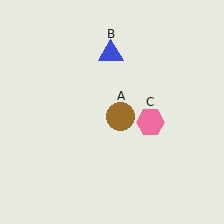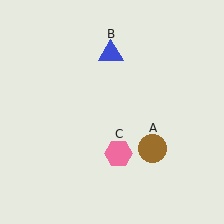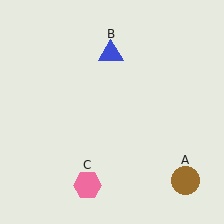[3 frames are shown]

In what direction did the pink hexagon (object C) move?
The pink hexagon (object C) moved down and to the left.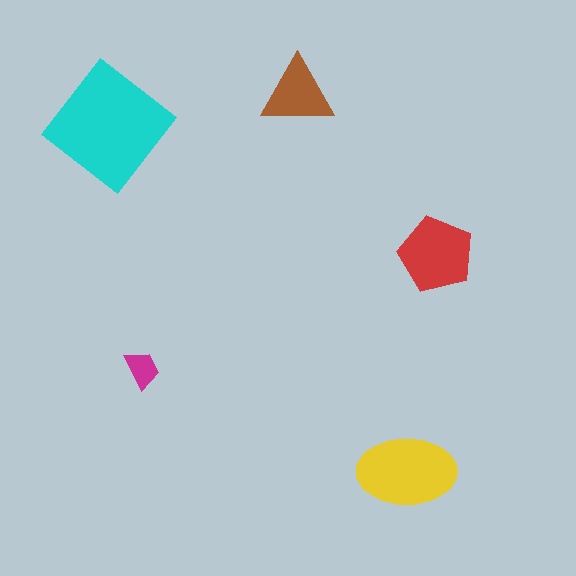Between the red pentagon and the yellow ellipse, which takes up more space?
The yellow ellipse.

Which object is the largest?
The cyan diamond.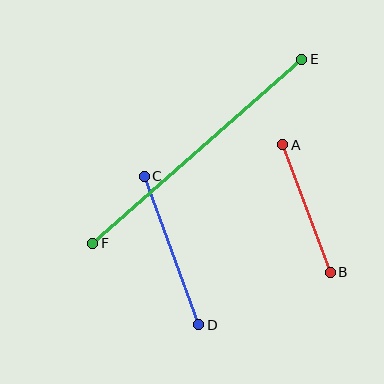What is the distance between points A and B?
The distance is approximately 136 pixels.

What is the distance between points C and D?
The distance is approximately 158 pixels.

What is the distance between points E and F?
The distance is approximately 279 pixels.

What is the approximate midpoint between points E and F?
The midpoint is at approximately (197, 151) pixels.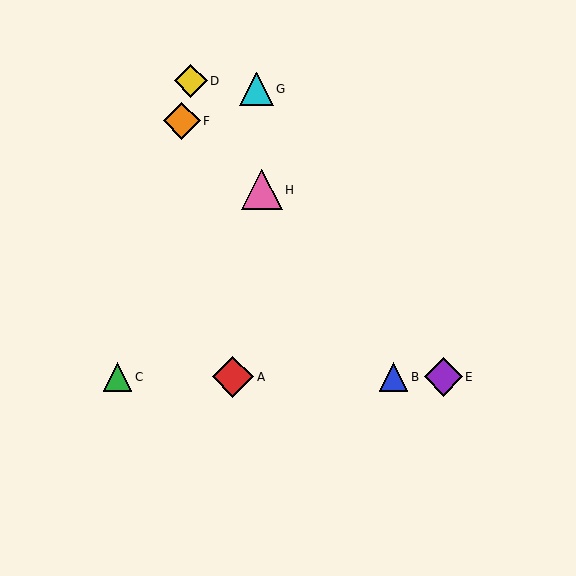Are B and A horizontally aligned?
Yes, both are at y≈377.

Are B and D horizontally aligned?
No, B is at y≈377 and D is at y≈81.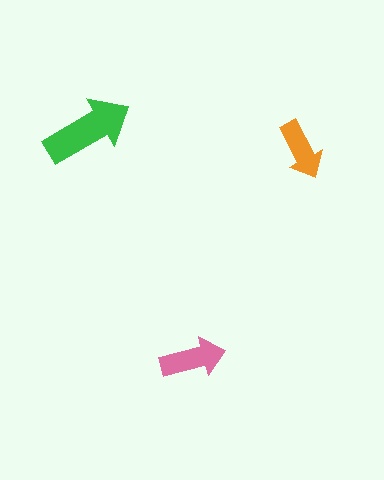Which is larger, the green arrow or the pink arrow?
The green one.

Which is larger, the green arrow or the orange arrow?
The green one.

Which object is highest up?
The green arrow is topmost.